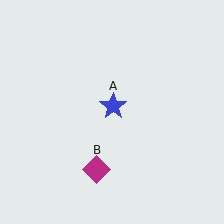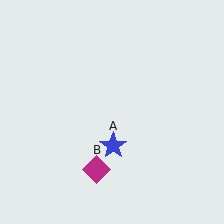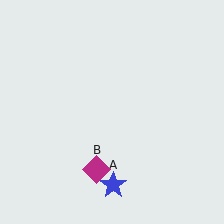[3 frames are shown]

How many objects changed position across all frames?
1 object changed position: blue star (object A).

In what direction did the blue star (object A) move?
The blue star (object A) moved down.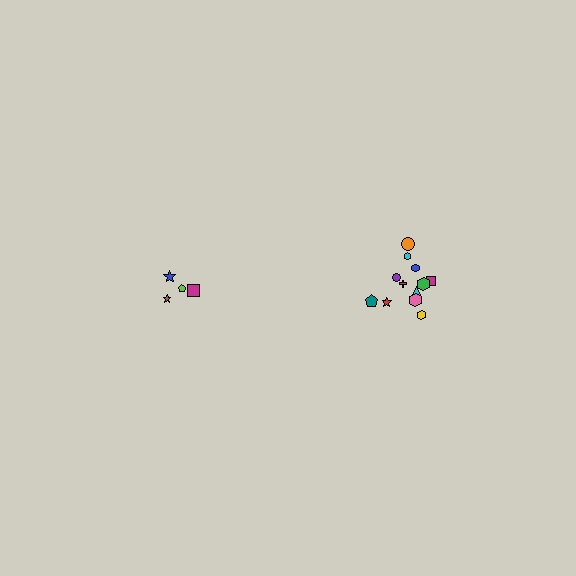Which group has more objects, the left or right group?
The right group.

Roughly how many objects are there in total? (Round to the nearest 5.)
Roughly 15 objects in total.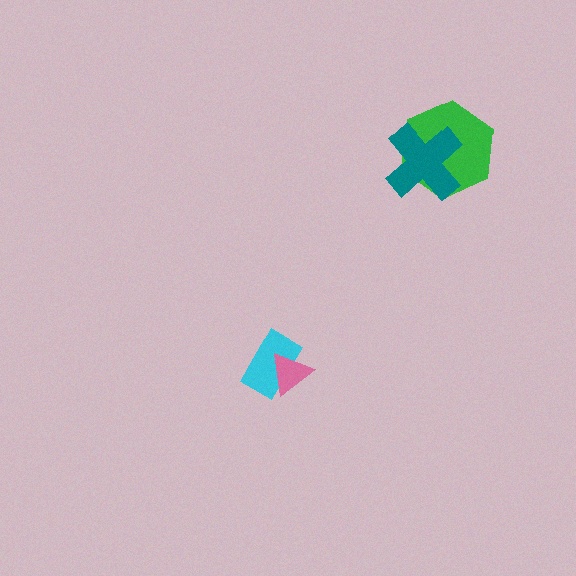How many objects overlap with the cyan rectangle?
1 object overlaps with the cyan rectangle.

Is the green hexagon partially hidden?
Yes, it is partially covered by another shape.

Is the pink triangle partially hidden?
No, no other shape covers it.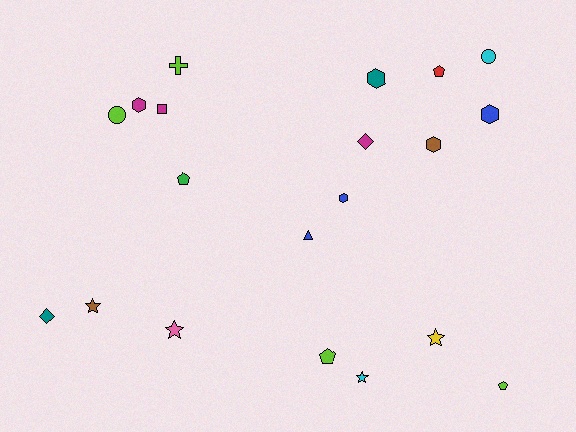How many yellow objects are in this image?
There is 1 yellow object.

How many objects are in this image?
There are 20 objects.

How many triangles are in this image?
There is 1 triangle.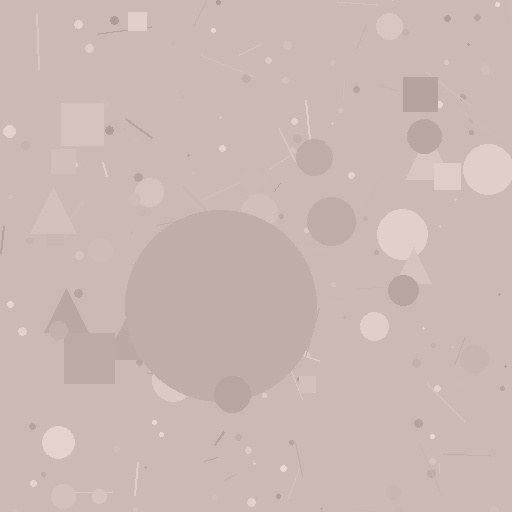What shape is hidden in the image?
A circle is hidden in the image.